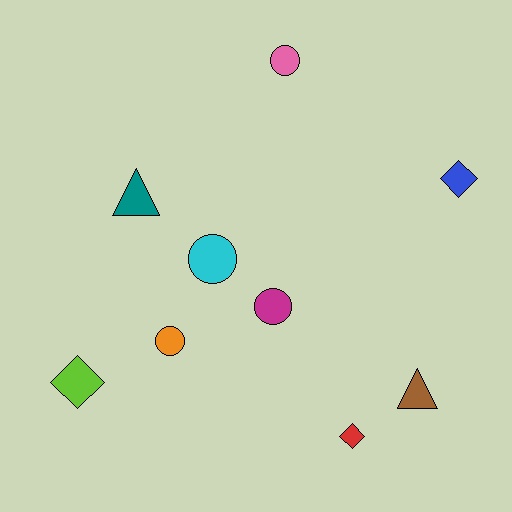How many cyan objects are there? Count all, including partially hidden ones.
There is 1 cyan object.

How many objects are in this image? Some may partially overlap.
There are 9 objects.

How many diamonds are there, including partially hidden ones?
There are 3 diamonds.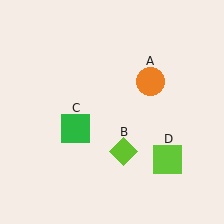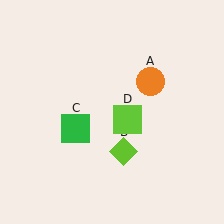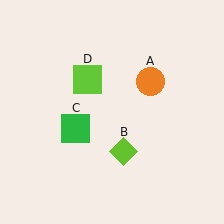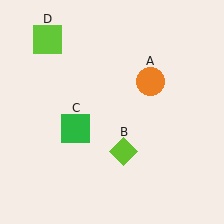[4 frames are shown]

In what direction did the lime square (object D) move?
The lime square (object D) moved up and to the left.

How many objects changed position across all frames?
1 object changed position: lime square (object D).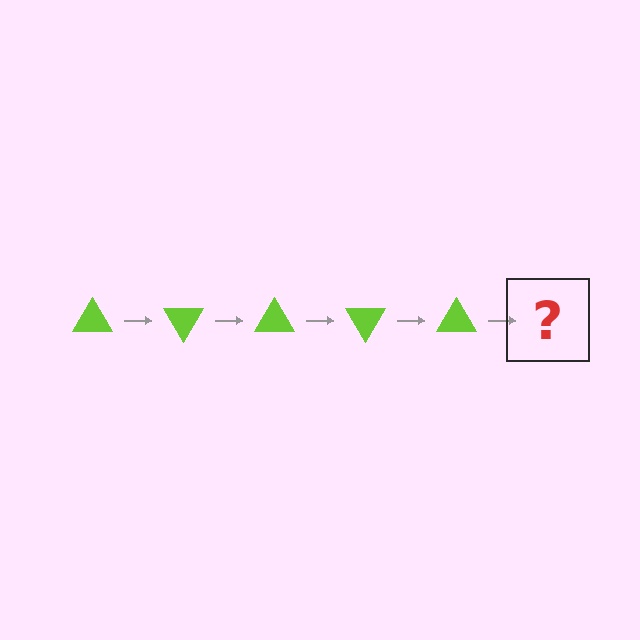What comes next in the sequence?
The next element should be a lime triangle rotated 300 degrees.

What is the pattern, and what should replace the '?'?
The pattern is that the triangle rotates 60 degrees each step. The '?' should be a lime triangle rotated 300 degrees.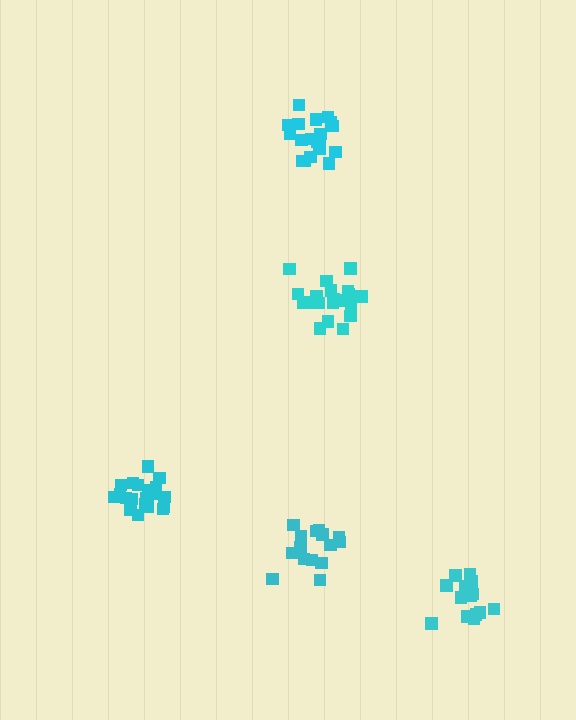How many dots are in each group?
Group 1: 21 dots, Group 2: 15 dots, Group 3: 19 dots, Group 4: 21 dots, Group 5: 17 dots (93 total).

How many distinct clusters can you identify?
There are 5 distinct clusters.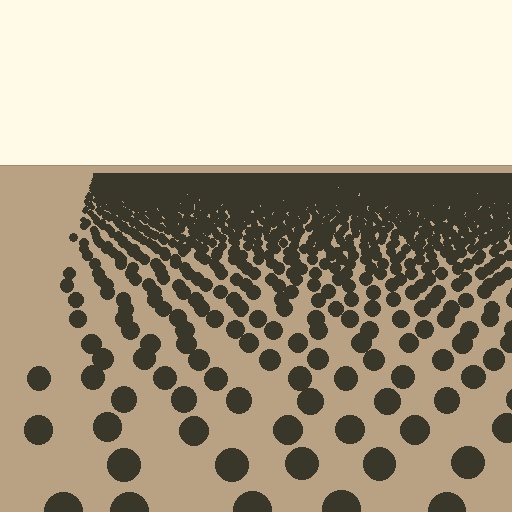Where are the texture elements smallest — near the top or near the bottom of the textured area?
Near the top.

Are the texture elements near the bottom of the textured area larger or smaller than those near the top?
Larger. Near the bottom, elements are closer to the viewer and appear at a bigger on-screen size.